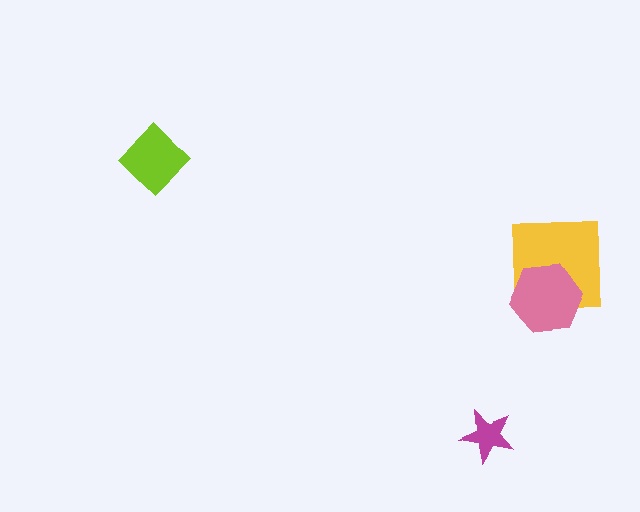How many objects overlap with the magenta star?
0 objects overlap with the magenta star.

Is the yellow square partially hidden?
Yes, it is partially covered by another shape.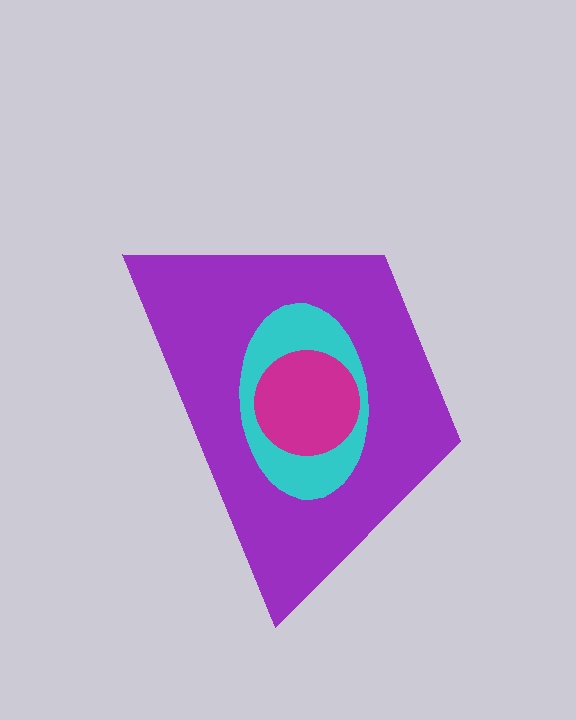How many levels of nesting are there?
3.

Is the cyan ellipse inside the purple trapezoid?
Yes.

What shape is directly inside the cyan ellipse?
The magenta circle.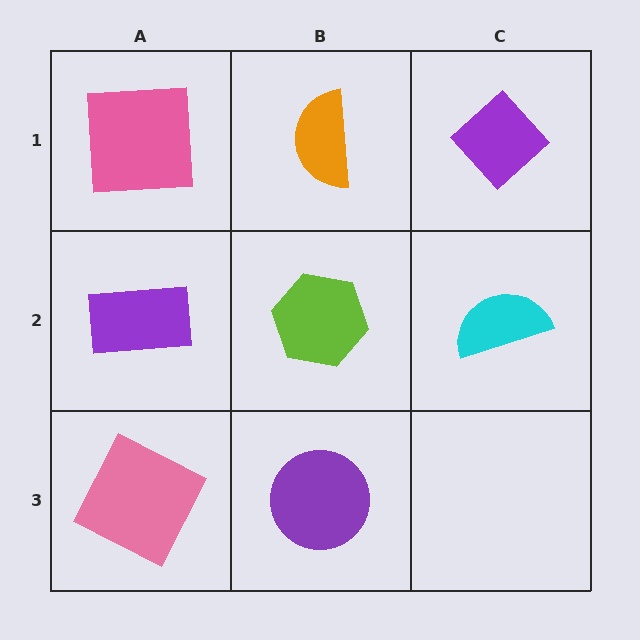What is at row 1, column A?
A pink square.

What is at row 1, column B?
An orange semicircle.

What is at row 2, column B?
A lime hexagon.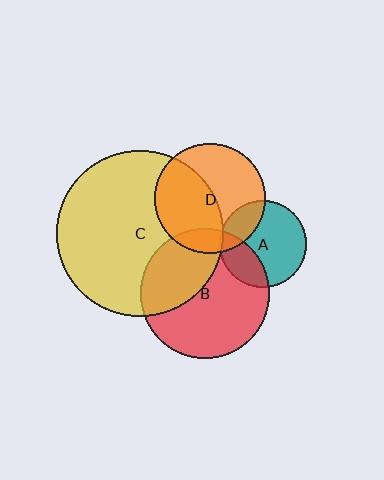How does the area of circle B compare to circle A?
Approximately 2.2 times.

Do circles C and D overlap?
Yes.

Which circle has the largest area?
Circle C (yellow).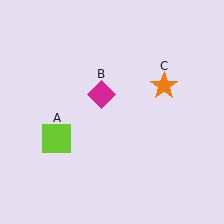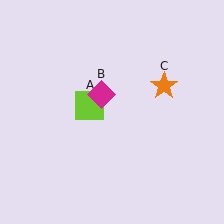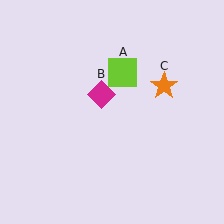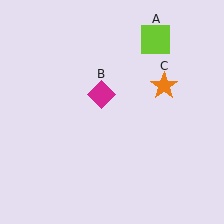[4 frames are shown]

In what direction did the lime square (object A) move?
The lime square (object A) moved up and to the right.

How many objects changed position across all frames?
1 object changed position: lime square (object A).